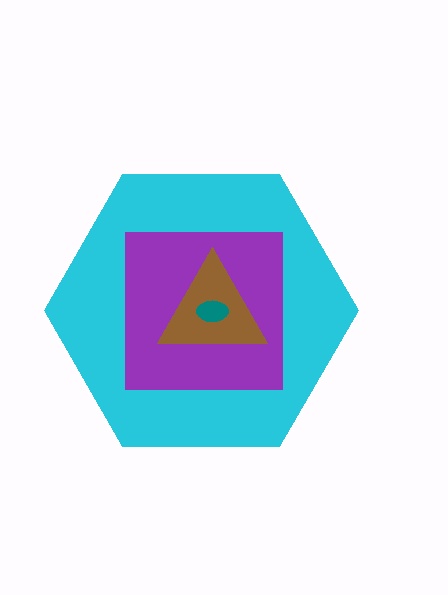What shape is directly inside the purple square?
The brown triangle.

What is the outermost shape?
The cyan hexagon.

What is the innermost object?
The teal ellipse.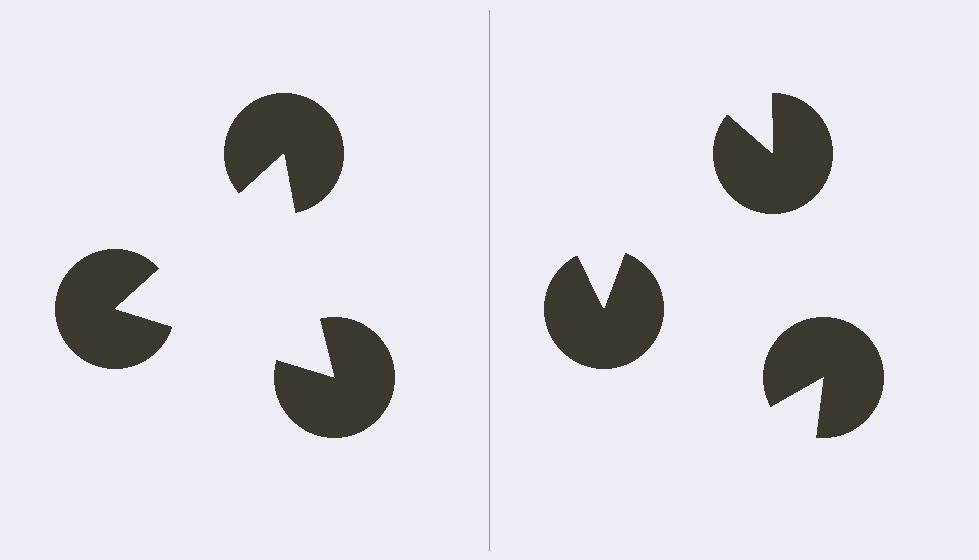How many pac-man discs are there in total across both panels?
6 — 3 on each side.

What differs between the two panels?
The pac-man discs are positioned identically on both sides; only the wedge orientations differ. On the left they align to a triangle; on the right they are misaligned.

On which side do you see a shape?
An illusory triangle appears on the left side. On the right side the wedge cuts are rotated, so no coherent shape forms.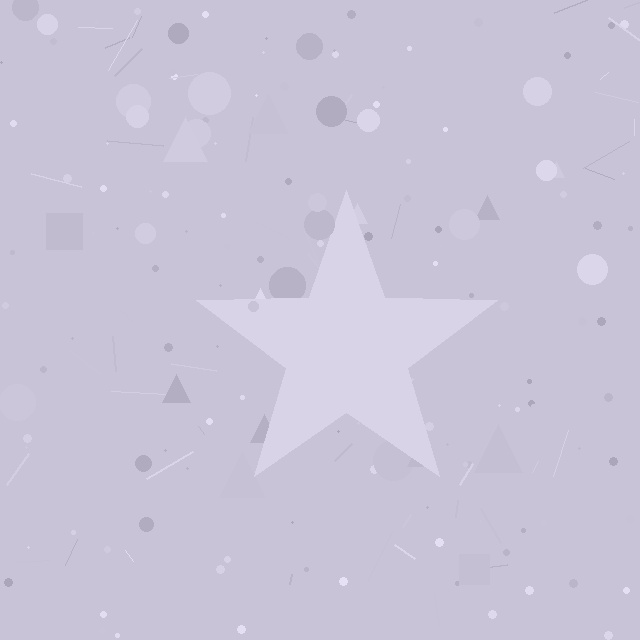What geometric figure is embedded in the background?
A star is embedded in the background.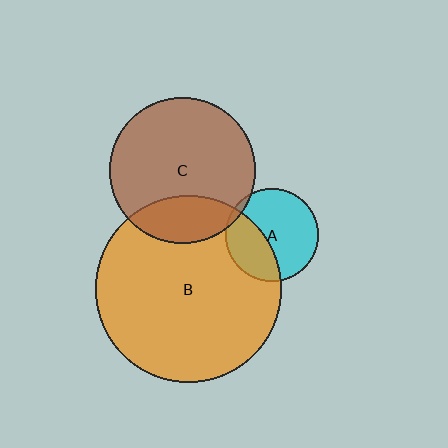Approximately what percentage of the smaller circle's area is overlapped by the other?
Approximately 35%.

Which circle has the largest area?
Circle B (orange).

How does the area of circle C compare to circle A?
Approximately 2.5 times.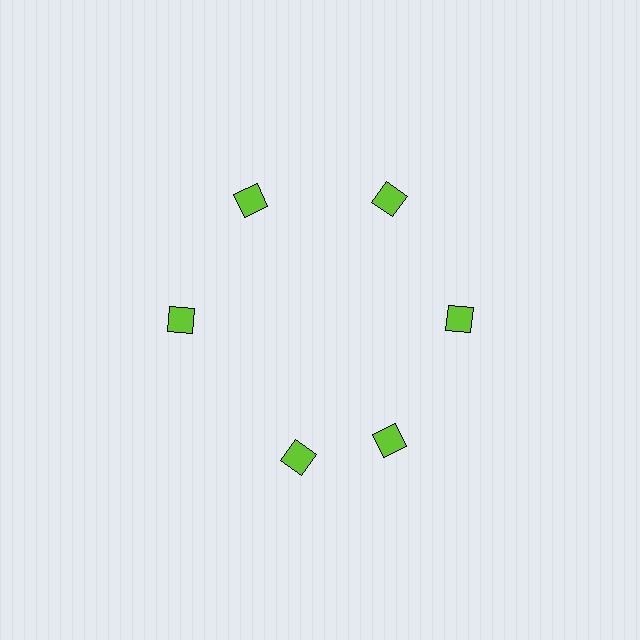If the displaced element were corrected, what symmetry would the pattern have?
It would have 6-fold rotational symmetry — the pattern would map onto itself every 60 degrees.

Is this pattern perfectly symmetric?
No. The 6 lime diamonds are arranged in a ring, but one element near the 7 o'clock position is rotated out of alignment along the ring, breaking the 6-fold rotational symmetry.